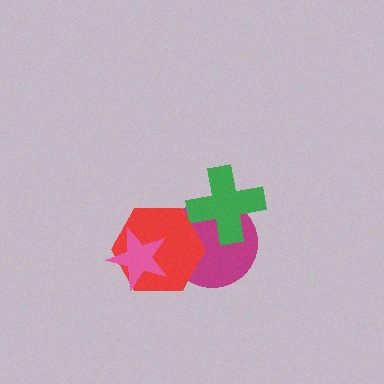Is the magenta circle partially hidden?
Yes, it is partially covered by another shape.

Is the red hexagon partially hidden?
Yes, it is partially covered by another shape.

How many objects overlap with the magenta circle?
2 objects overlap with the magenta circle.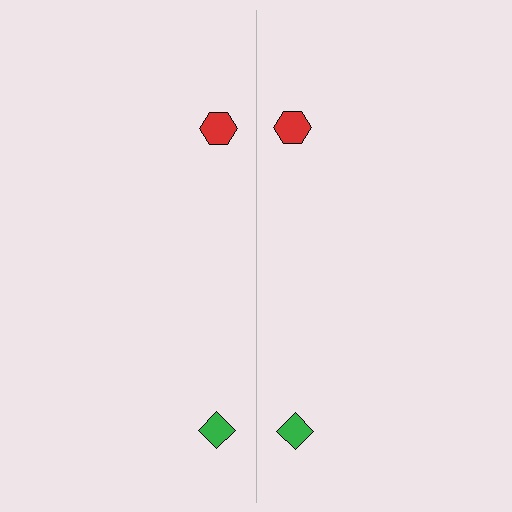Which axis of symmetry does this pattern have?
The pattern has a vertical axis of symmetry running through the center of the image.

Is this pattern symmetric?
Yes, this pattern has bilateral (reflection) symmetry.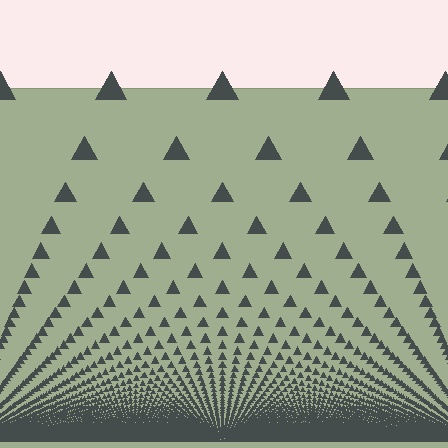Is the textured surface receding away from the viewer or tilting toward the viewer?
The surface appears to tilt toward the viewer. Texture elements get larger and sparser toward the top.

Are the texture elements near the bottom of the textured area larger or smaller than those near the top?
Smaller. The gradient is inverted — elements near the bottom are smaller and denser.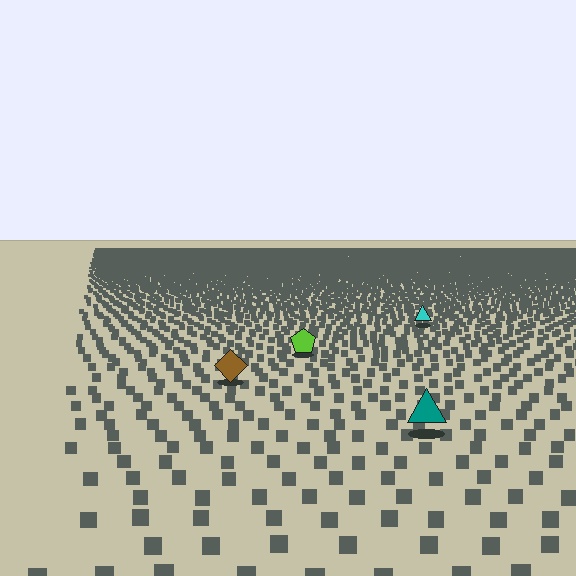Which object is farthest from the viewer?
The cyan triangle is farthest from the viewer. It appears smaller and the ground texture around it is denser.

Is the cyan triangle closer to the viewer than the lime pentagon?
No. The lime pentagon is closer — you can tell from the texture gradient: the ground texture is coarser near it.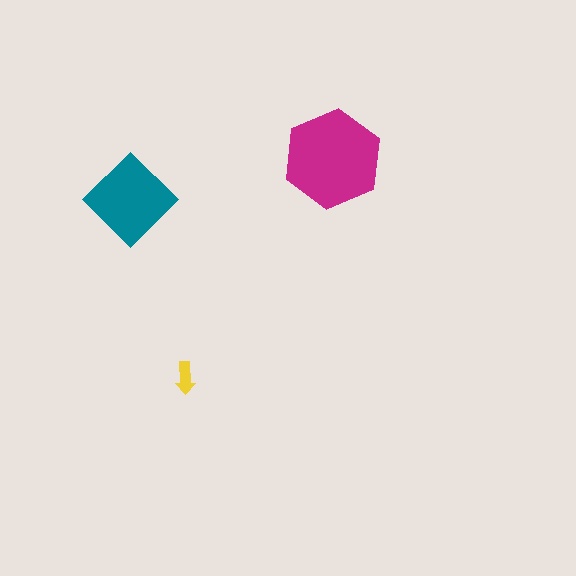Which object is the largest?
The magenta hexagon.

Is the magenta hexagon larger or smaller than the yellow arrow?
Larger.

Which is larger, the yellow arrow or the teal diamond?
The teal diamond.